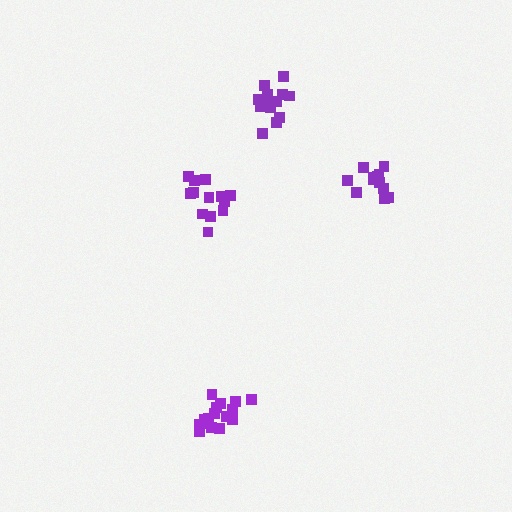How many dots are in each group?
Group 1: 13 dots, Group 2: 15 dots, Group 3: 13 dots, Group 4: 17 dots (58 total).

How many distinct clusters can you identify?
There are 4 distinct clusters.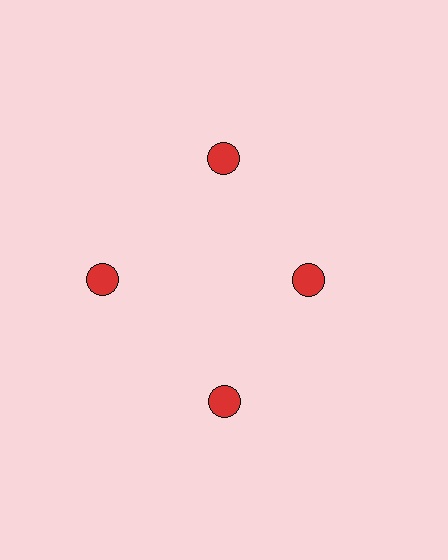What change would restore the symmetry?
The symmetry would be restored by moving it outward, back onto the ring so that all 4 circles sit at equal angles and equal distance from the center.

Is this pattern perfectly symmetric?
No. The 4 red circles are arranged in a ring, but one element near the 3 o'clock position is pulled inward toward the center, breaking the 4-fold rotational symmetry.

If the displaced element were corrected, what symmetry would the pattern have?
It would have 4-fold rotational symmetry — the pattern would map onto itself every 90 degrees.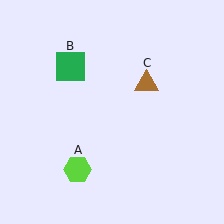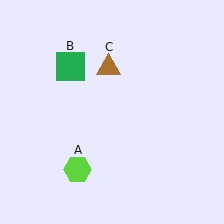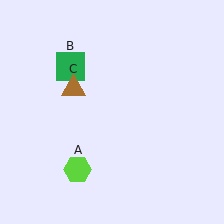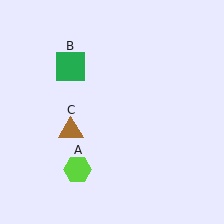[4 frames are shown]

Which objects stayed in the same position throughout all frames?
Lime hexagon (object A) and green square (object B) remained stationary.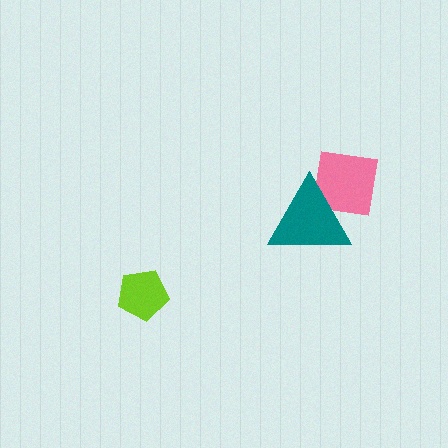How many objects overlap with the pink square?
1 object overlaps with the pink square.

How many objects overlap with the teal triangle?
1 object overlaps with the teal triangle.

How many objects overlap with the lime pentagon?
0 objects overlap with the lime pentagon.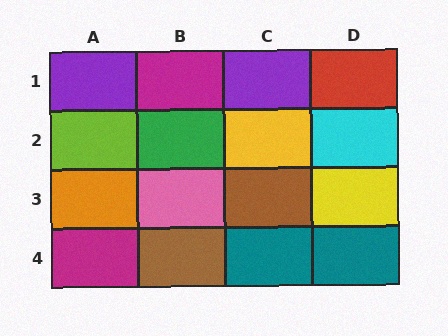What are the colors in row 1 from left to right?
Purple, magenta, purple, red.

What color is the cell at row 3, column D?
Yellow.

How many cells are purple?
2 cells are purple.